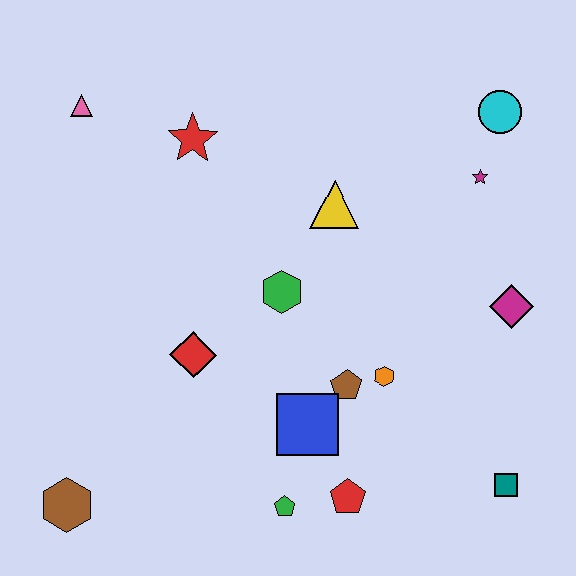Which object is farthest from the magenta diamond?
The brown hexagon is farthest from the magenta diamond.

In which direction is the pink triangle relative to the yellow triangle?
The pink triangle is to the left of the yellow triangle.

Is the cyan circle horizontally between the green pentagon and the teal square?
Yes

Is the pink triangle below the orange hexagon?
No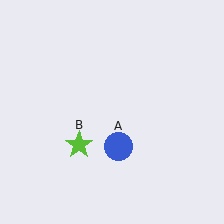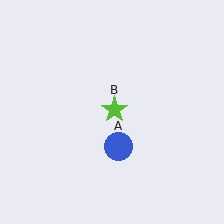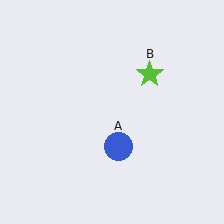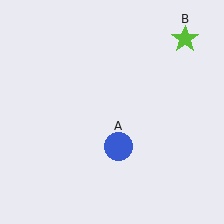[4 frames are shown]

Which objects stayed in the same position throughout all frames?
Blue circle (object A) remained stationary.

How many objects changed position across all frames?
1 object changed position: lime star (object B).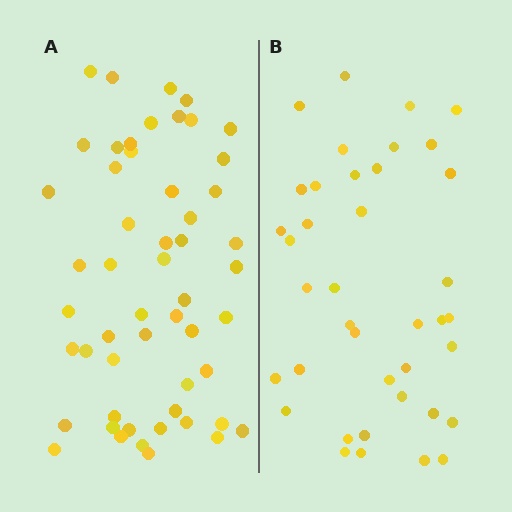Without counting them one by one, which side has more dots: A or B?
Region A (the left region) has more dots.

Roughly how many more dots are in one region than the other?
Region A has approximately 15 more dots than region B.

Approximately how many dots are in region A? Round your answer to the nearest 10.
About 50 dots. (The exact count is 53, which rounds to 50.)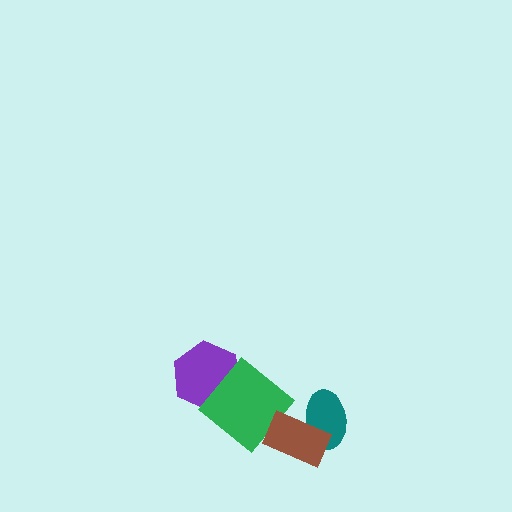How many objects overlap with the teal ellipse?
1 object overlaps with the teal ellipse.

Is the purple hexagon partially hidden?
Yes, it is partially covered by another shape.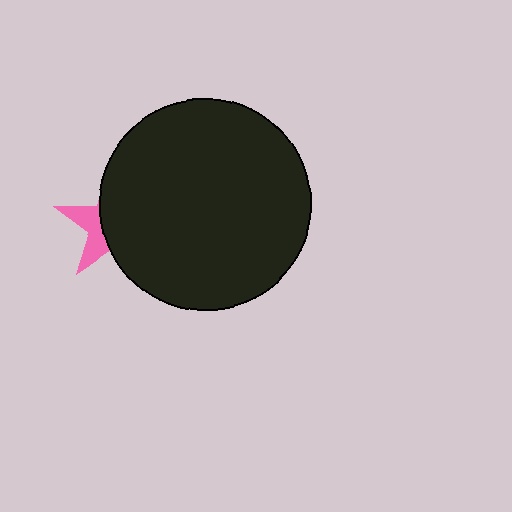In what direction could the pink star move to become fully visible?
The pink star could move left. That would shift it out from behind the black circle entirely.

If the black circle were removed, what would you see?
You would see the complete pink star.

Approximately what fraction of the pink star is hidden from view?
Roughly 67% of the pink star is hidden behind the black circle.